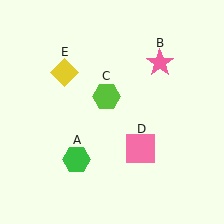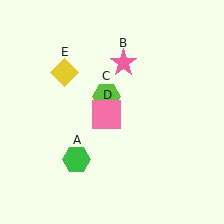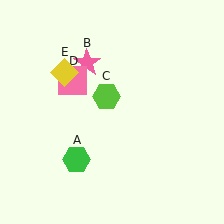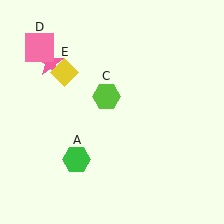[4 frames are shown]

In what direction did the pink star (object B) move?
The pink star (object B) moved left.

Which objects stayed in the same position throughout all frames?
Green hexagon (object A) and lime hexagon (object C) and yellow diamond (object E) remained stationary.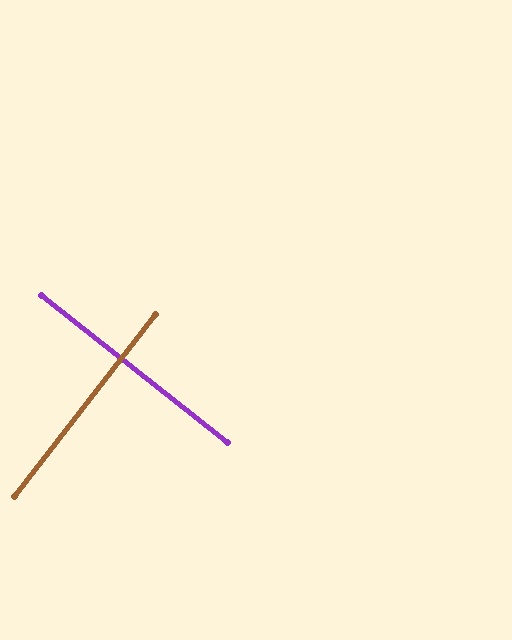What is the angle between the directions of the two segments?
Approximately 89 degrees.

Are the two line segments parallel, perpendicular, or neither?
Perpendicular — they meet at approximately 89°.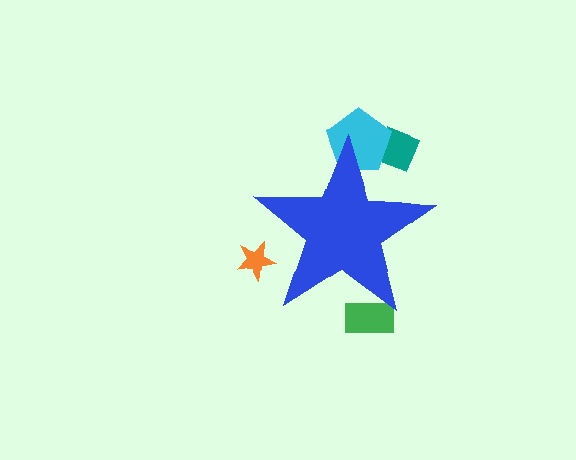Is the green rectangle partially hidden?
Yes, the green rectangle is partially hidden behind the blue star.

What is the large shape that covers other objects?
A blue star.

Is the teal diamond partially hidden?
Yes, the teal diamond is partially hidden behind the blue star.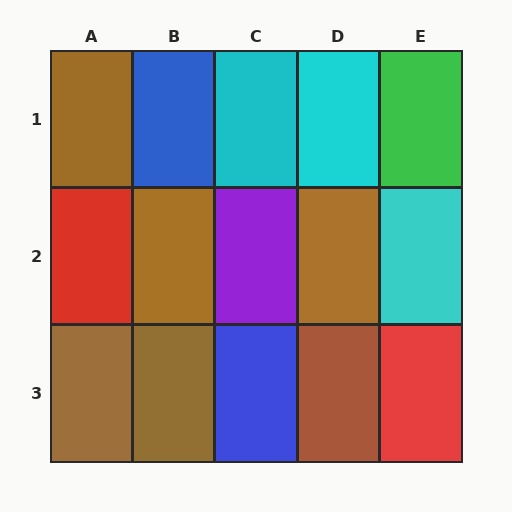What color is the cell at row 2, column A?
Red.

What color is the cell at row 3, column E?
Red.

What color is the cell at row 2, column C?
Purple.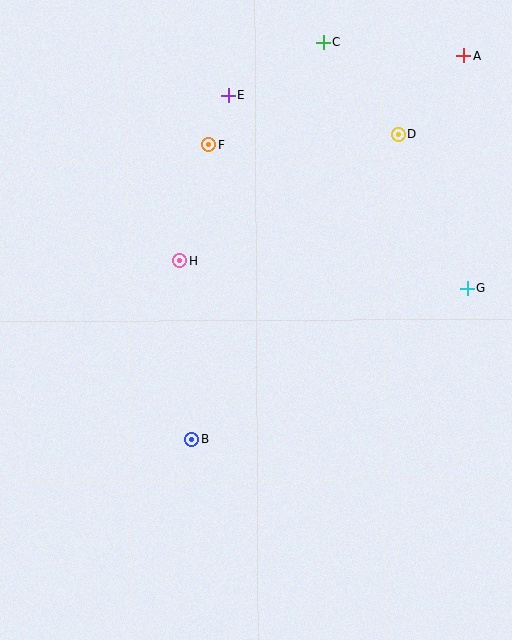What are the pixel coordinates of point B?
Point B is at (191, 439).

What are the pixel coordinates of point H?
Point H is at (179, 261).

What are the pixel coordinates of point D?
Point D is at (398, 134).